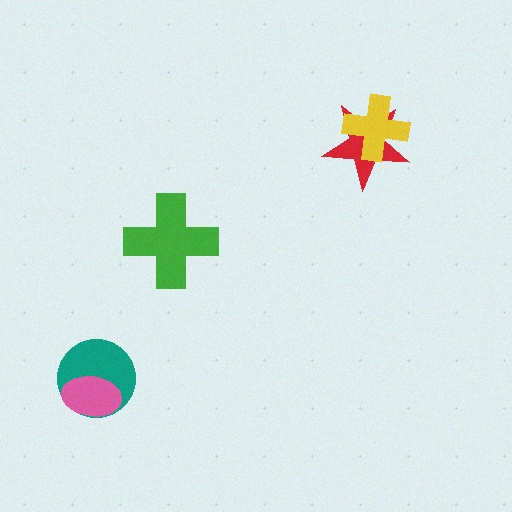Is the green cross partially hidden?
No, no other shape covers it.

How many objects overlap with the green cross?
0 objects overlap with the green cross.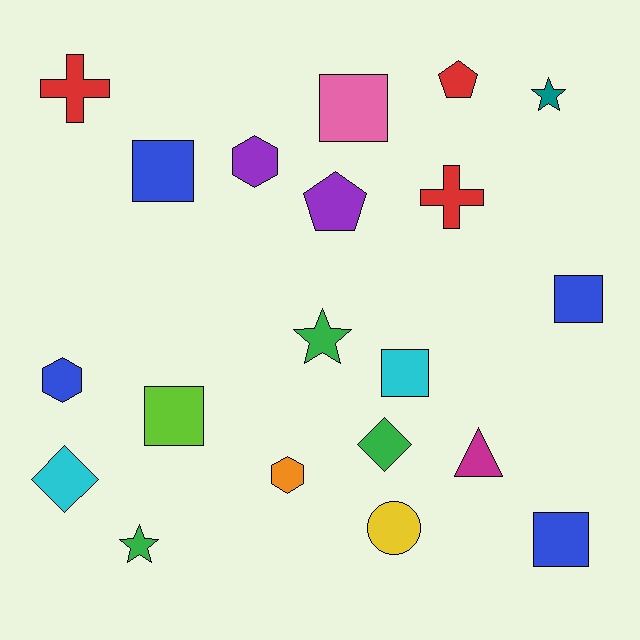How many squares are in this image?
There are 6 squares.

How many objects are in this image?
There are 20 objects.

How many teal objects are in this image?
There is 1 teal object.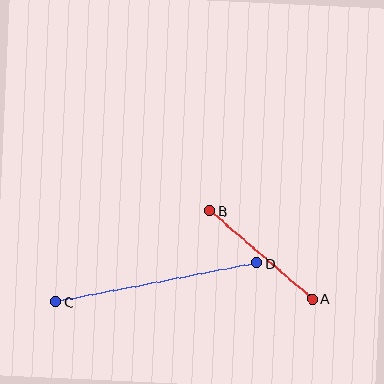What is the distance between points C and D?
The distance is approximately 205 pixels.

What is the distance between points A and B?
The distance is approximately 135 pixels.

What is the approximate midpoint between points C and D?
The midpoint is at approximately (156, 282) pixels.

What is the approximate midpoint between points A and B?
The midpoint is at approximately (261, 255) pixels.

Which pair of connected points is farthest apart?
Points C and D are farthest apart.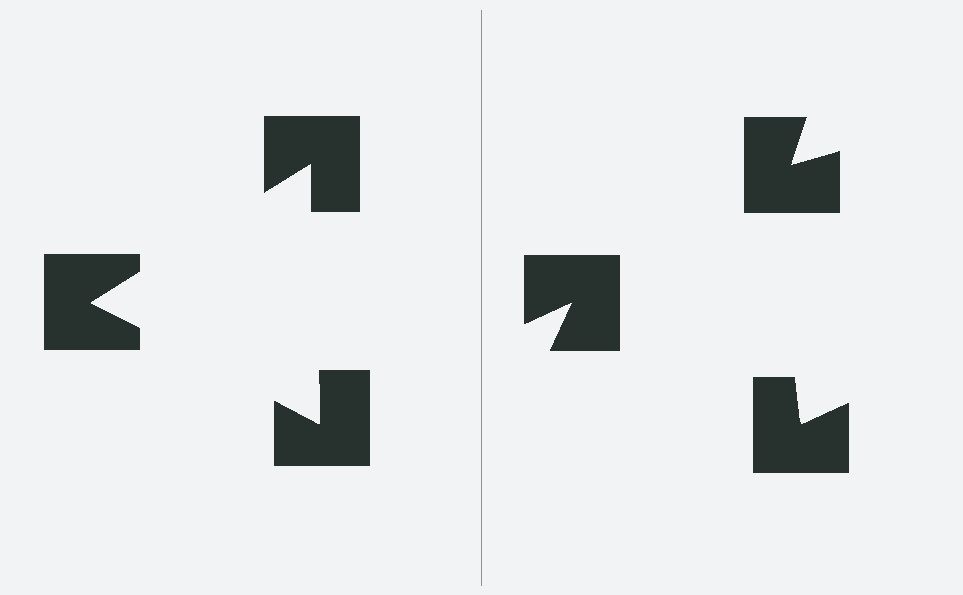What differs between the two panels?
The notched squares are positioned identically on both sides; only the wedge orientations differ. On the left they align to a triangle; on the right they are misaligned.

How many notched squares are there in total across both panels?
6 — 3 on each side.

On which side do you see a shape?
An illusory triangle appears on the left side. On the right side the wedge cuts are rotated, so no coherent shape forms.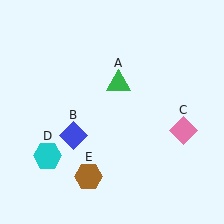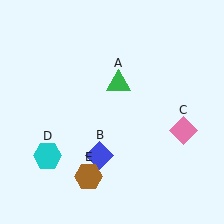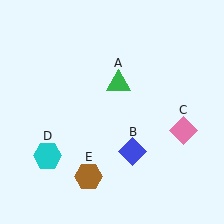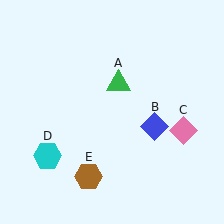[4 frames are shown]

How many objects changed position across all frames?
1 object changed position: blue diamond (object B).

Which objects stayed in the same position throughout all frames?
Green triangle (object A) and pink diamond (object C) and cyan hexagon (object D) and brown hexagon (object E) remained stationary.